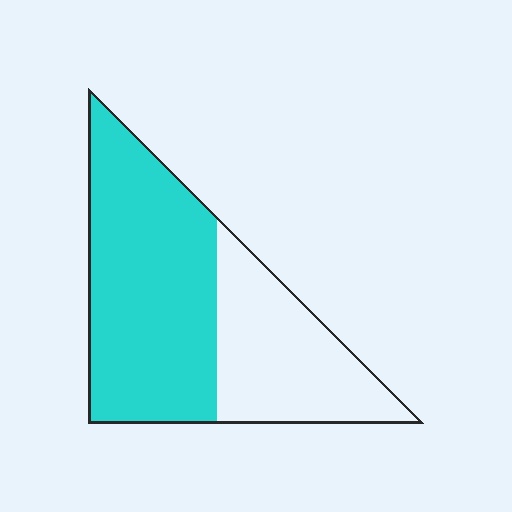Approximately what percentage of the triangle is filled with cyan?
Approximately 60%.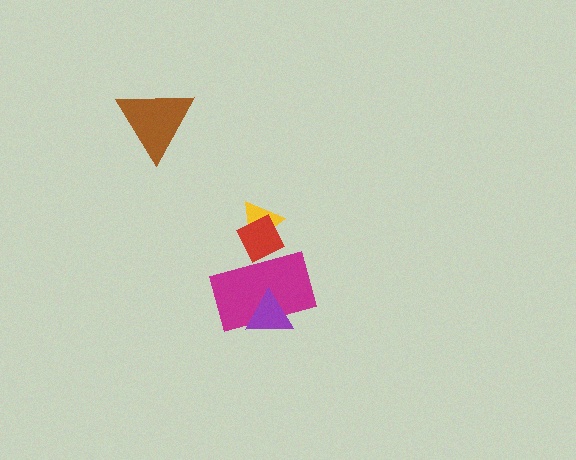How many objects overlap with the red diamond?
2 objects overlap with the red diamond.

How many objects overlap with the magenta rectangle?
2 objects overlap with the magenta rectangle.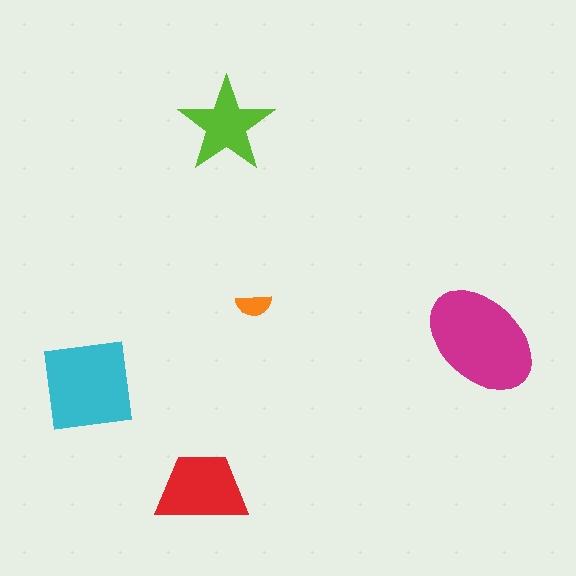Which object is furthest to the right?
The magenta ellipse is rightmost.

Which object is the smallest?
The orange semicircle.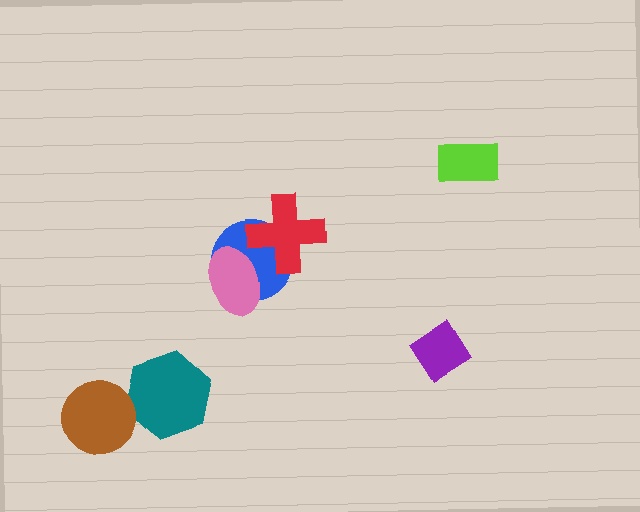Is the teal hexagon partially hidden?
Yes, it is partially covered by another shape.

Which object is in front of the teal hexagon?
The brown circle is in front of the teal hexagon.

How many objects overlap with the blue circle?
2 objects overlap with the blue circle.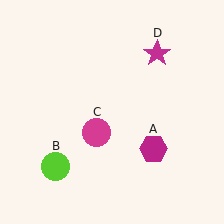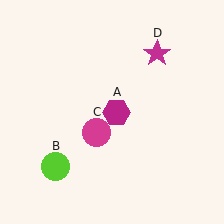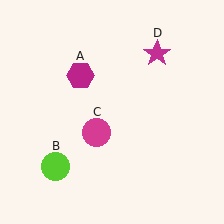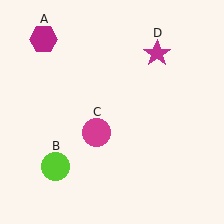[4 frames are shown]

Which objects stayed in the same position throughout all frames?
Lime circle (object B) and magenta circle (object C) and magenta star (object D) remained stationary.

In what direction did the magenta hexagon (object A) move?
The magenta hexagon (object A) moved up and to the left.